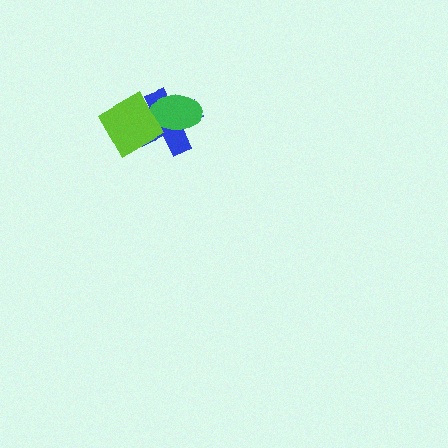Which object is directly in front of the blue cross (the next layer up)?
The green ellipse is directly in front of the blue cross.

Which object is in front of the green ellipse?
The lime diamond is in front of the green ellipse.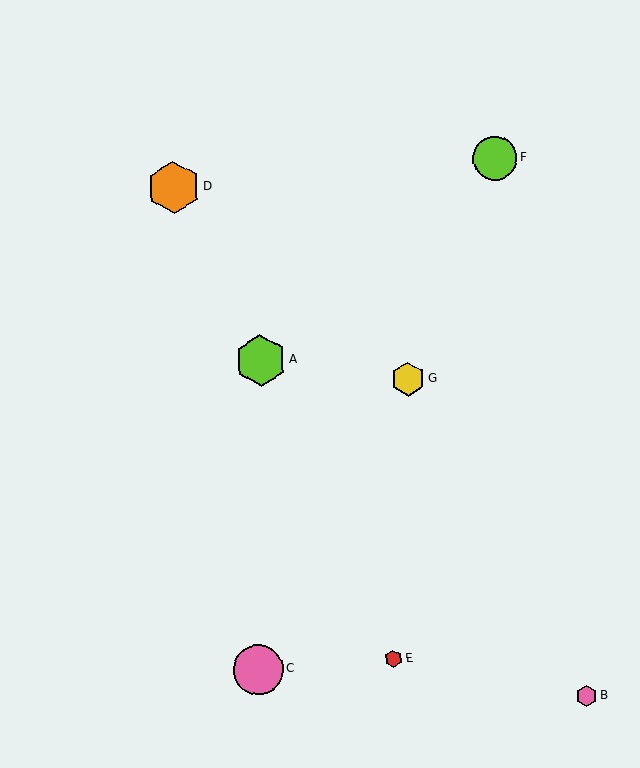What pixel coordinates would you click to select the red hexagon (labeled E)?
Click at (393, 659) to select the red hexagon E.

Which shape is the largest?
The orange hexagon (labeled D) is the largest.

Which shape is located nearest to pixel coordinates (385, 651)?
The red hexagon (labeled E) at (393, 659) is nearest to that location.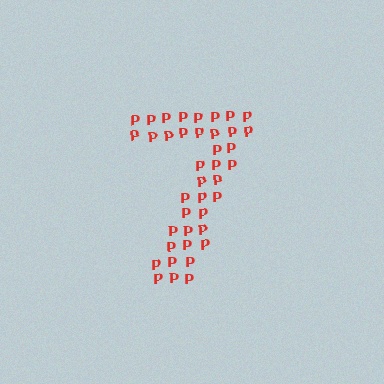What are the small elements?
The small elements are letter P's.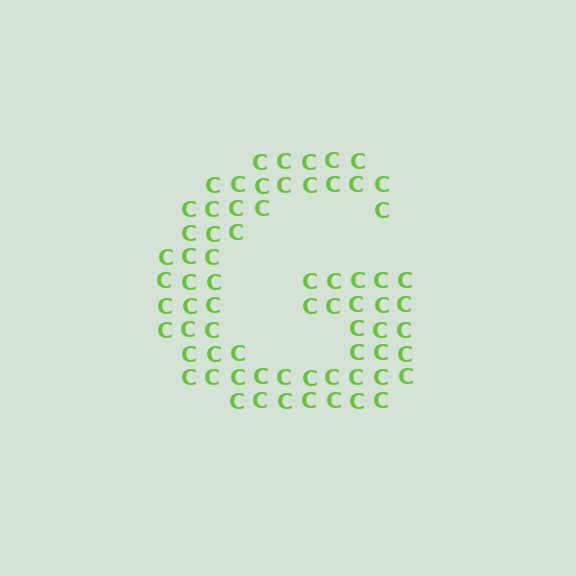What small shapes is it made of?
It is made of small letter C's.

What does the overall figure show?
The overall figure shows the letter G.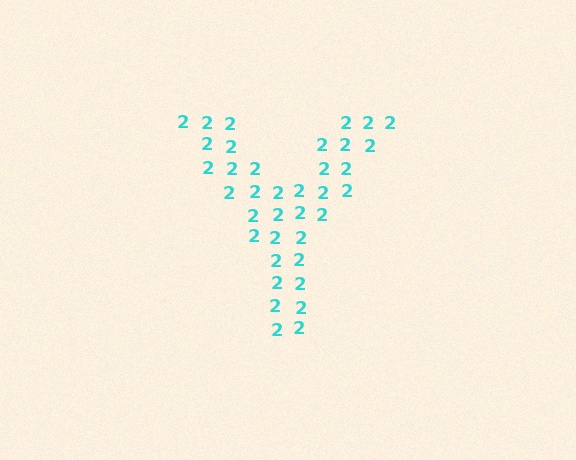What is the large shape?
The large shape is the letter Y.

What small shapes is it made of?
It is made of small digit 2's.